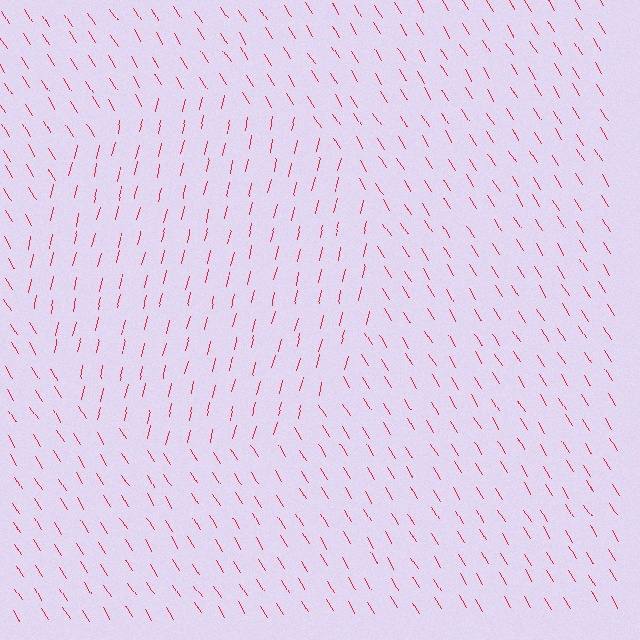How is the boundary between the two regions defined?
The boundary is defined purely by a change in line orientation (approximately 45 degrees difference). All lines are the same color and thickness.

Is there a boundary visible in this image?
Yes, there is a texture boundary formed by a change in line orientation.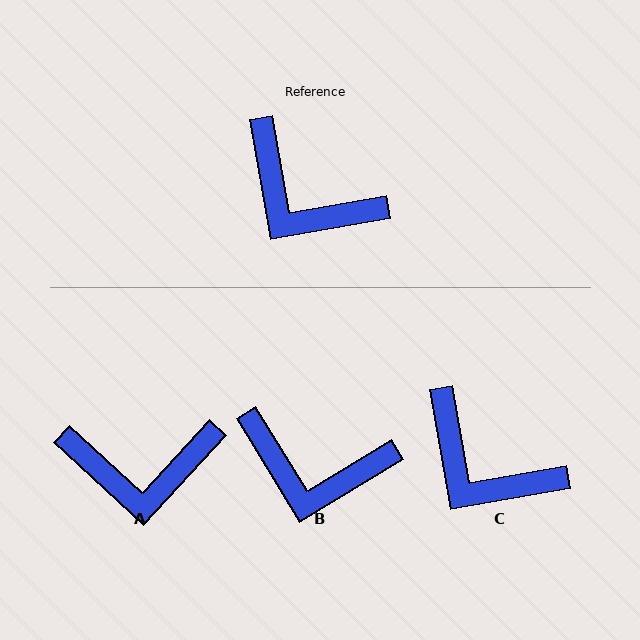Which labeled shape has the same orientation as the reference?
C.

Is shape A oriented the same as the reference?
No, it is off by about 37 degrees.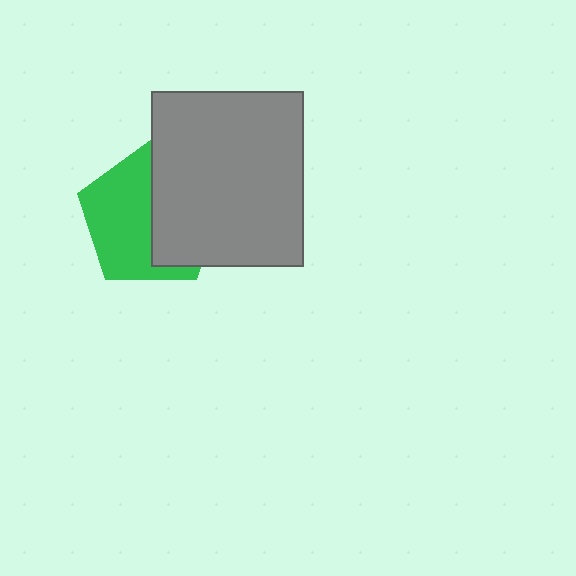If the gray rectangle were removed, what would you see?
You would see the complete green pentagon.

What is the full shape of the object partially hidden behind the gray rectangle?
The partially hidden object is a green pentagon.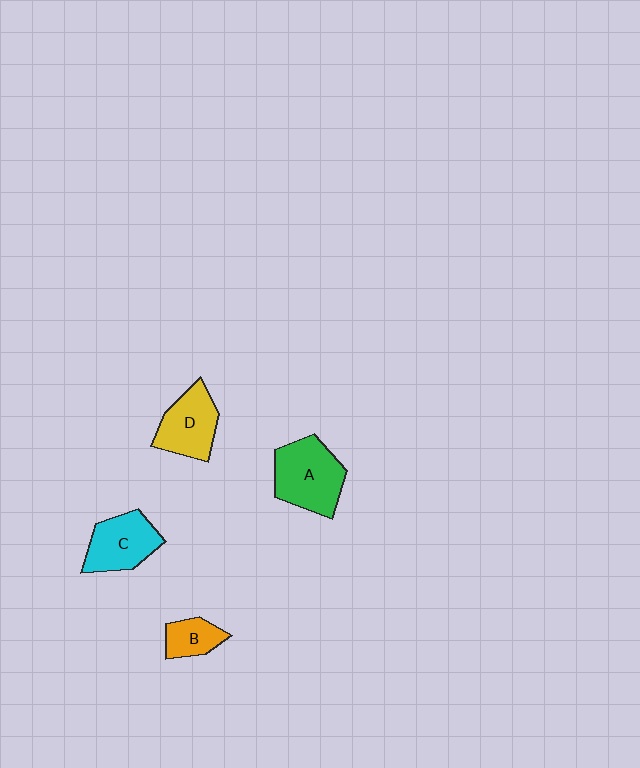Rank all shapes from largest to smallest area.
From largest to smallest: A (green), C (cyan), D (yellow), B (orange).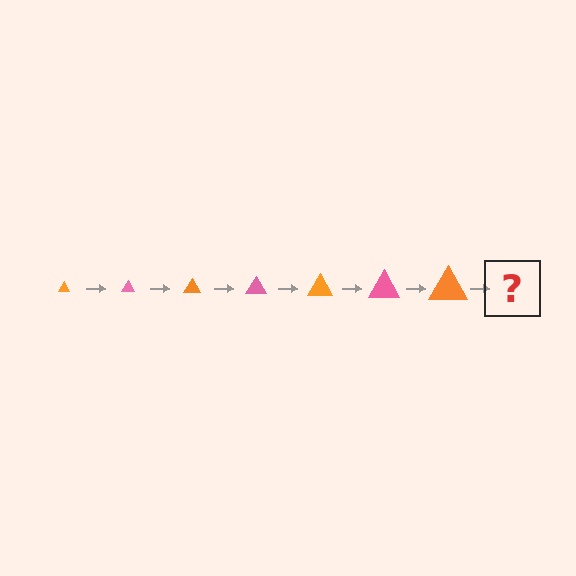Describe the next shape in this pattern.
It should be a pink triangle, larger than the previous one.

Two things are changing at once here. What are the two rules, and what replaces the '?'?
The two rules are that the triangle grows larger each step and the color cycles through orange and pink. The '?' should be a pink triangle, larger than the previous one.